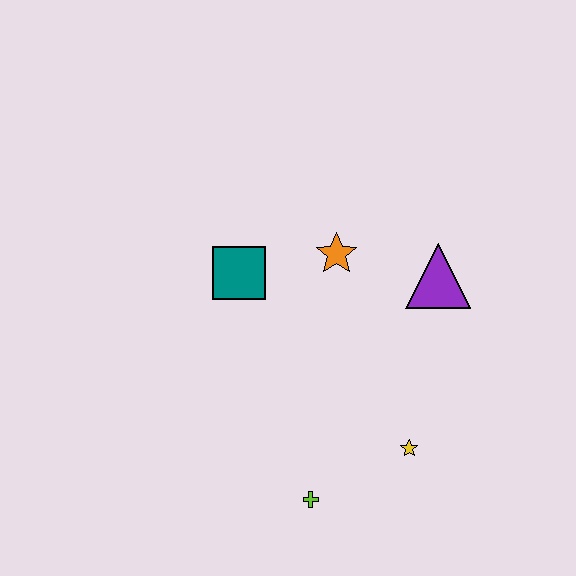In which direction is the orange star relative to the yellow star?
The orange star is above the yellow star.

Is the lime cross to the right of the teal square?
Yes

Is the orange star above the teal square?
Yes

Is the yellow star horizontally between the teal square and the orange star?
No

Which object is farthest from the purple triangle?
The lime cross is farthest from the purple triangle.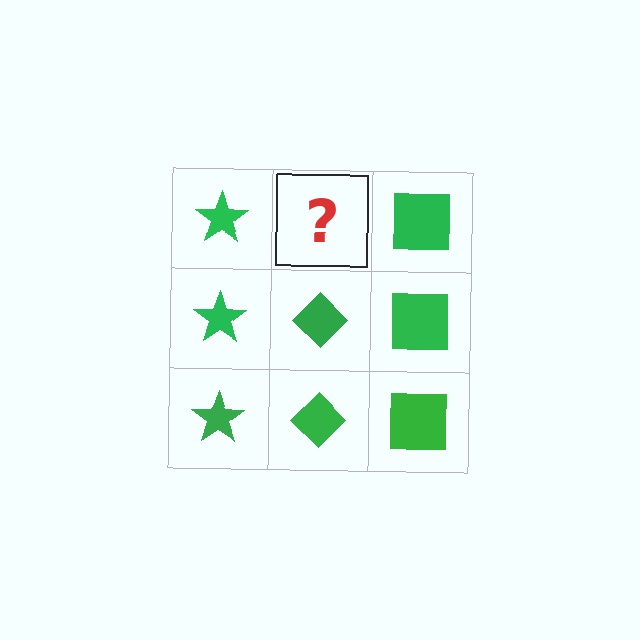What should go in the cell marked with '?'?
The missing cell should contain a green diamond.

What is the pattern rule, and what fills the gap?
The rule is that each column has a consistent shape. The gap should be filled with a green diamond.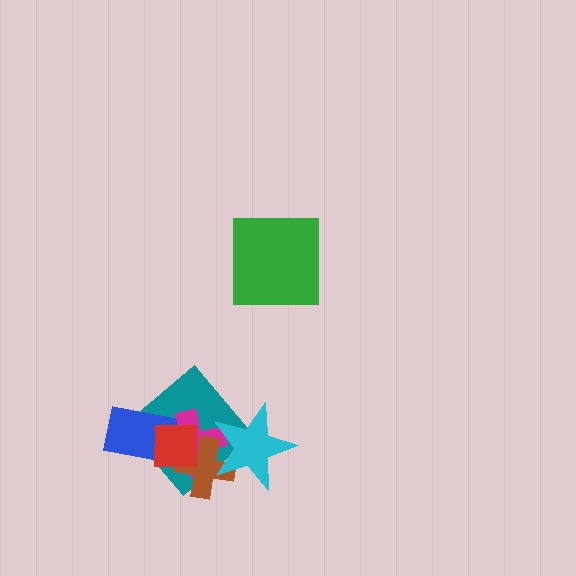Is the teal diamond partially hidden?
Yes, it is partially covered by another shape.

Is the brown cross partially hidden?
Yes, it is partially covered by another shape.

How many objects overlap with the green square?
0 objects overlap with the green square.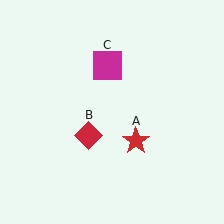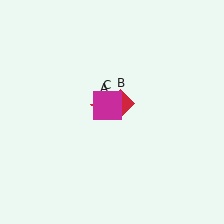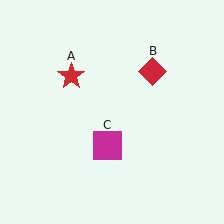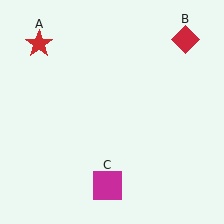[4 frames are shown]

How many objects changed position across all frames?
3 objects changed position: red star (object A), red diamond (object B), magenta square (object C).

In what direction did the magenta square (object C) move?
The magenta square (object C) moved down.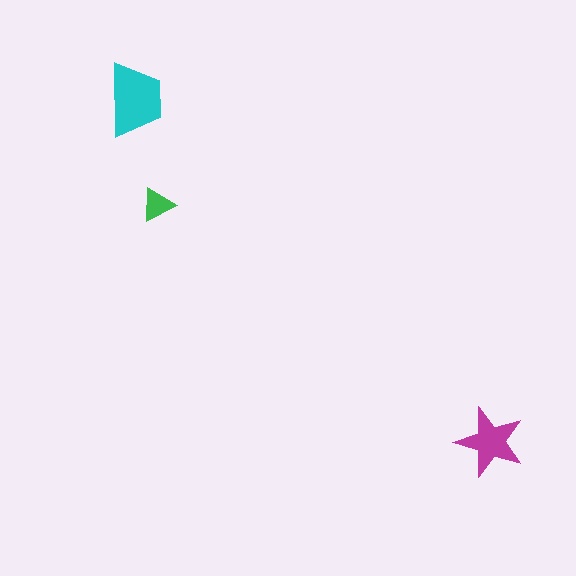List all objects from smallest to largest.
The green triangle, the magenta star, the cyan trapezoid.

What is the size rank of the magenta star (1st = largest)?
2nd.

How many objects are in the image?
There are 3 objects in the image.